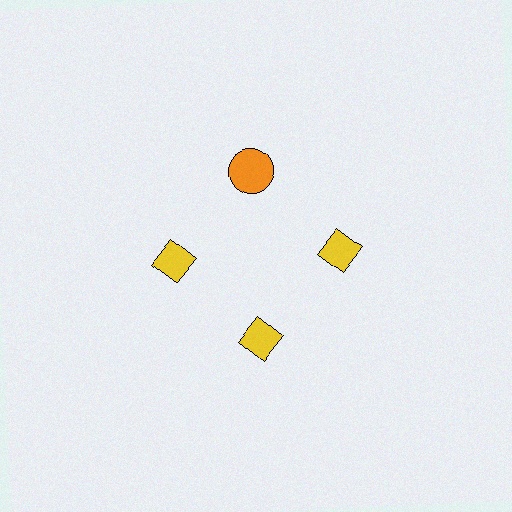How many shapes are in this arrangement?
There are 4 shapes arranged in a ring pattern.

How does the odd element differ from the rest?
It differs in both color (orange instead of yellow) and shape (circle instead of diamond).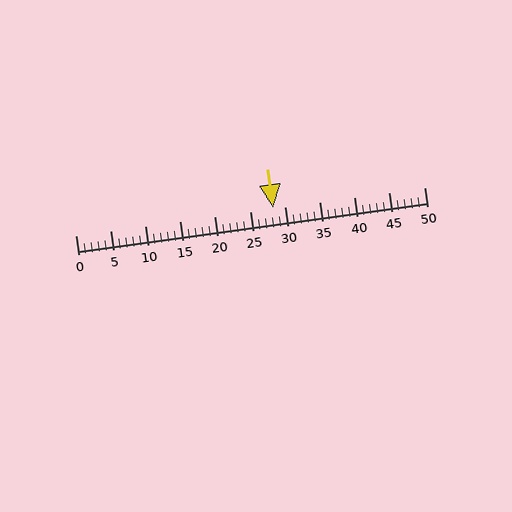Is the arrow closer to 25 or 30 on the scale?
The arrow is closer to 30.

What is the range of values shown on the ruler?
The ruler shows values from 0 to 50.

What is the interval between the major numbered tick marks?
The major tick marks are spaced 5 units apart.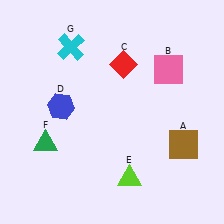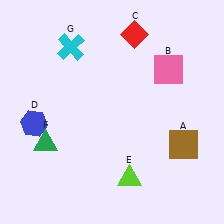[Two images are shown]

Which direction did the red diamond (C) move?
The red diamond (C) moved up.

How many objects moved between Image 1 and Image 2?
2 objects moved between the two images.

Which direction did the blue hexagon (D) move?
The blue hexagon (D) moved left.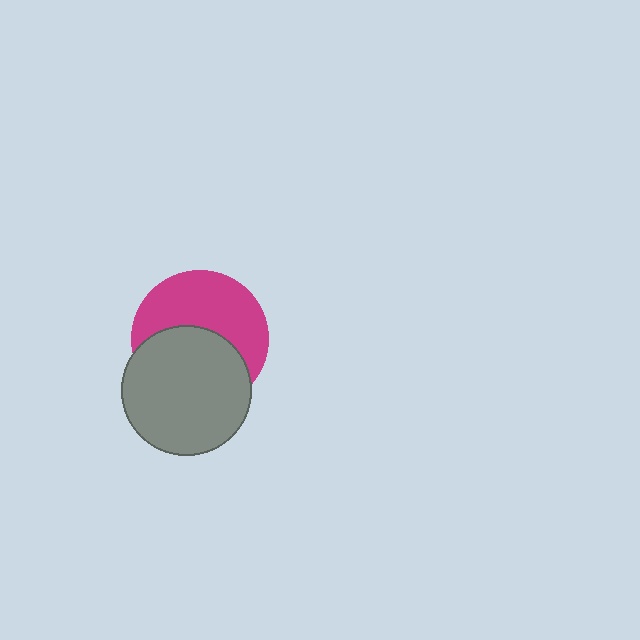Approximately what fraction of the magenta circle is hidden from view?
Roughly 48% of the magenta circle is hidden behind the gray circle.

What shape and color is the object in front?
The object in front is a gray circle.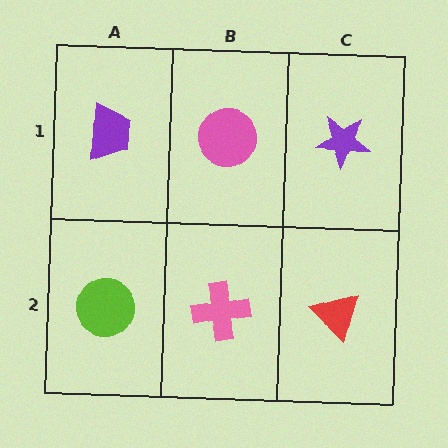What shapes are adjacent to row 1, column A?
A lime circle (row 2, column A), a pink circle (row 1, column B).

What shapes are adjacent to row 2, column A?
A purple trapezoid (row 1, column A), a pink cross (row 2, column B).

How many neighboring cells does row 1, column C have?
2.